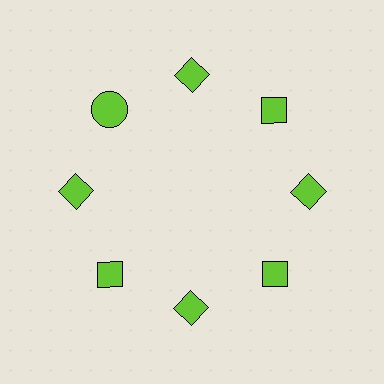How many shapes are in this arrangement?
There are 8 shapes arranged in a ring pattern.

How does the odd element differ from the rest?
It has a different shape: circle instead of diamond.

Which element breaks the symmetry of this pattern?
The lime circle at roughly the 10 o'clock position breaks the symmetry. All other shapes are lime diamonds.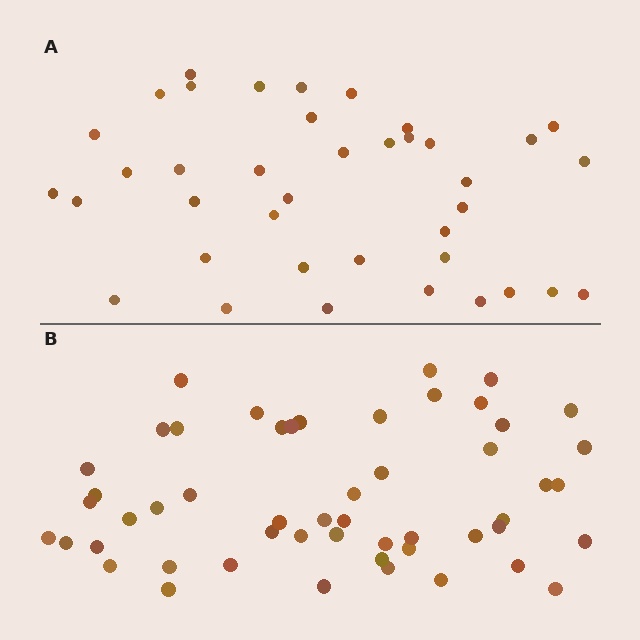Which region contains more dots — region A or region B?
Region B (the bottom region) has more dots.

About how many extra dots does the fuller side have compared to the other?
Region B has approximately 15 more dots than region A.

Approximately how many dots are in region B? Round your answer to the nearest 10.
About 50 dots. (The exact count is 52, which rounds to 50.)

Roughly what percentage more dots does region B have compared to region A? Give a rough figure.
About 35% more.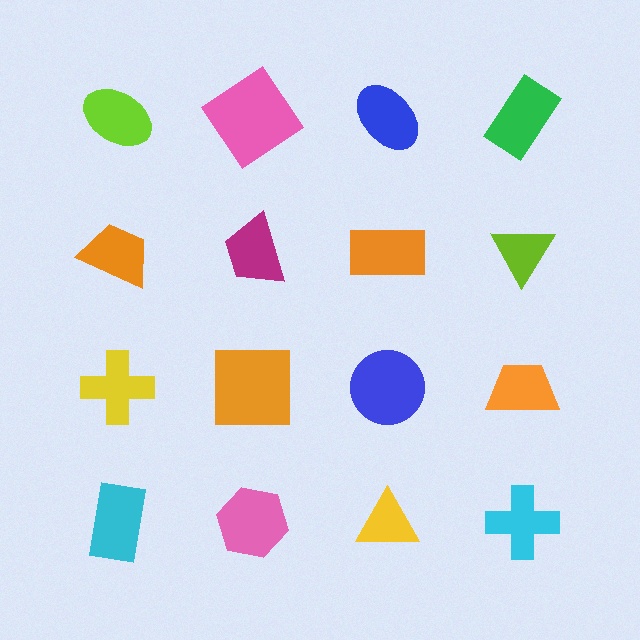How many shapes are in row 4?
4 shapes.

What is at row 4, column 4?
A cyan cross.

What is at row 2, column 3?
An orange rectangle.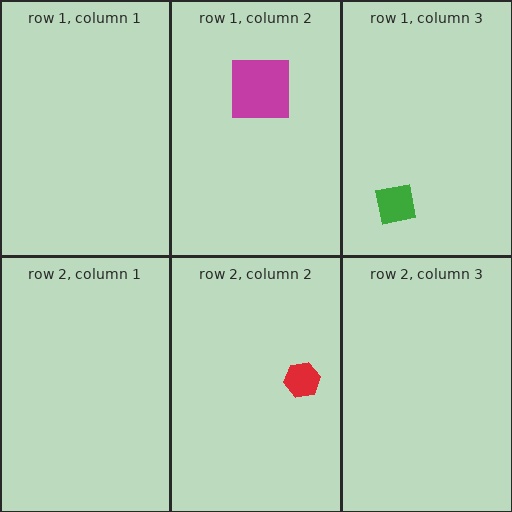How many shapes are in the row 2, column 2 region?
1.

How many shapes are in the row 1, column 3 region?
1.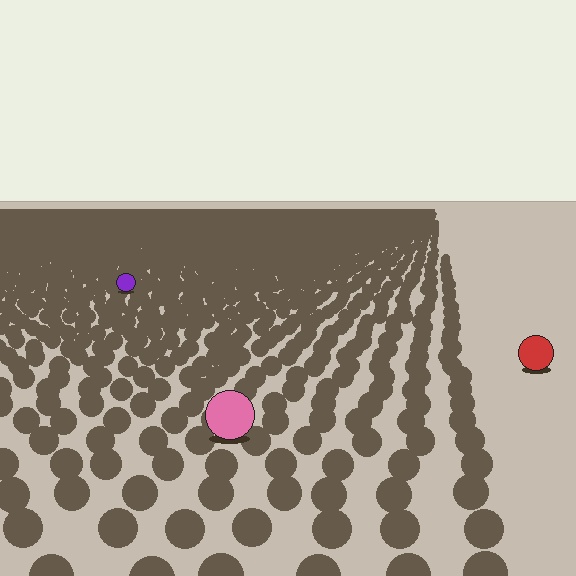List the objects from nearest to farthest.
From nearest to farthest: the pink circle, the red circle, the purple circle.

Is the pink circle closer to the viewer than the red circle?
Yes. The pink circle is closer — you can tell from the texture gradient: the ground texture is coarser near it.